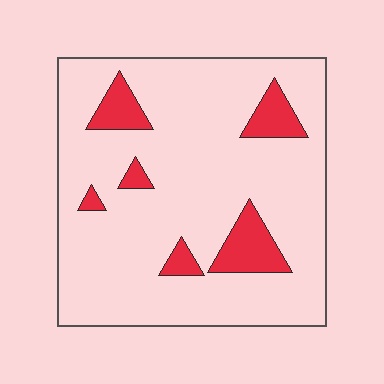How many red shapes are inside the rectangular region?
6.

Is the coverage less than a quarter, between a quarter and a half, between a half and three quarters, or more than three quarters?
Less than a quarter.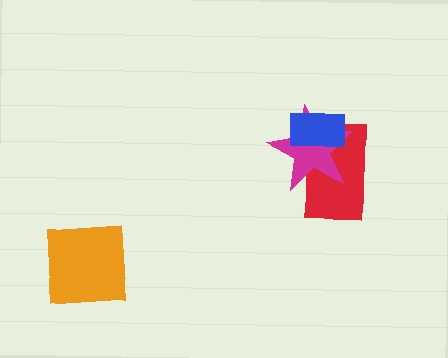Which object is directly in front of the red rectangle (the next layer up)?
The magenta star is directly in front of the red rectangle.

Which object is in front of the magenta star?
The blue rectangle is in front of the magenta star.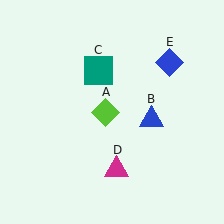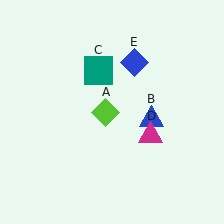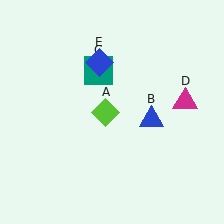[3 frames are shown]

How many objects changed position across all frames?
2 objects changed position: magenta triangle (object D), blue diamond (object E).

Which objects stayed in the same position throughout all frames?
Lime diamond (object A) and blue triangle (object B) and teal square (object C) remained stationary.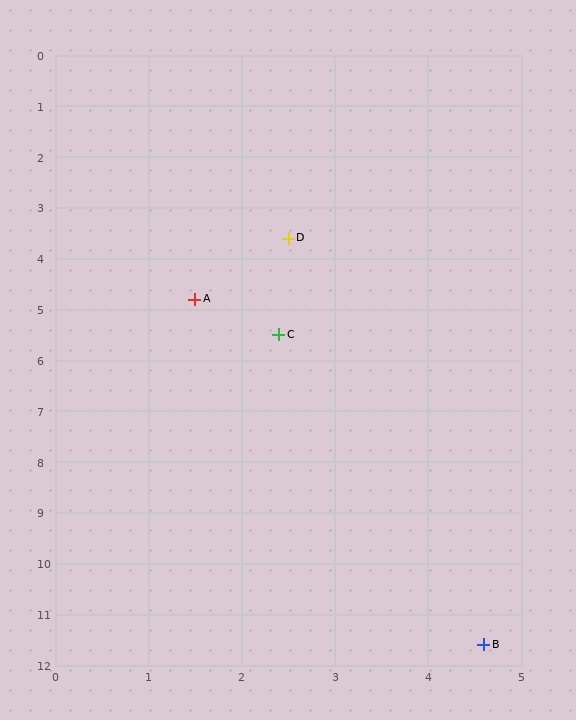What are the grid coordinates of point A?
Point A is at approximately (1.5, 4.8).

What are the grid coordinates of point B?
Point B is at approximately (4.6, 11.6).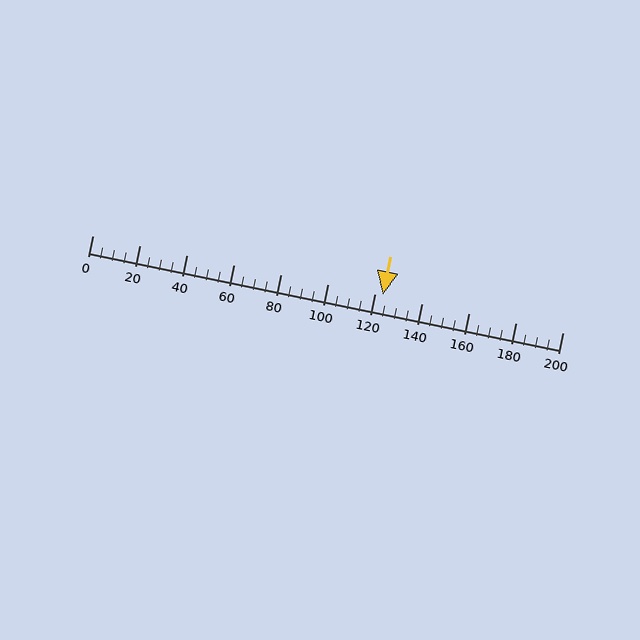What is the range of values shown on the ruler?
The ruler shows values from 0 to 200.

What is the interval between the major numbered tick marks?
The major tick marks are spaced 20 units apart.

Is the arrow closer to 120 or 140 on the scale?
The arrow is closer to 120.